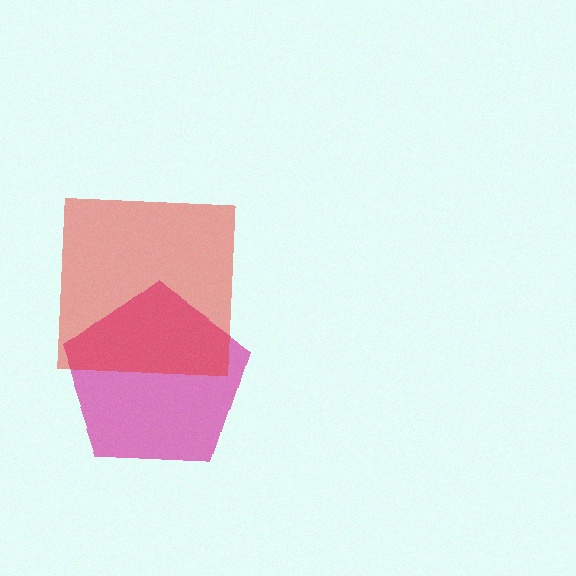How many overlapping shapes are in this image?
There are 2 overlapping shapes in the image.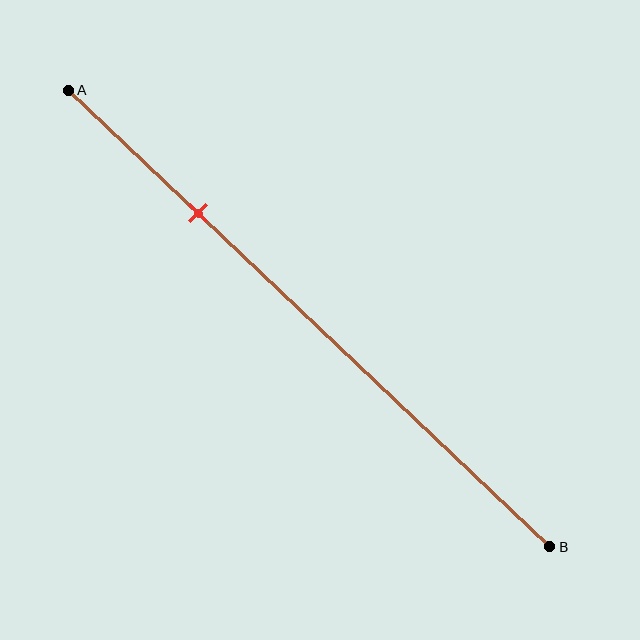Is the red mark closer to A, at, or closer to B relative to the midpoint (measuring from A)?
The red mark is closer to point A than the midpoint of segment AB.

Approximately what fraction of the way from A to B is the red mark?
The red mark is approximately 25% of the way from A to B.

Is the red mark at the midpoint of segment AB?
No, the mark is at about 25% from A, not at the 50% midpoint.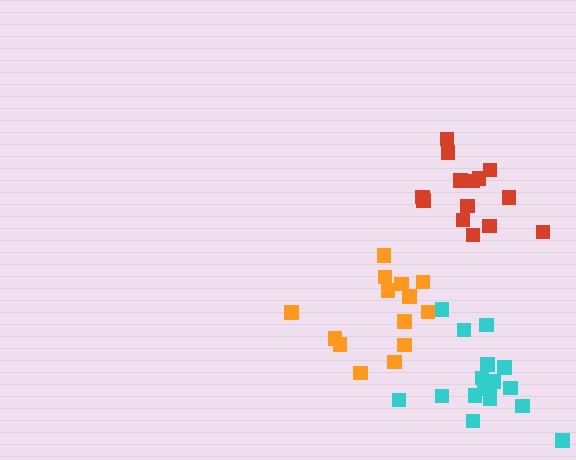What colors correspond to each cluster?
The clusters are colored: red, orange, cyan.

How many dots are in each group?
Group 1: 14 dots, Group 2: 14 dots, Group 3: 17 dots (45 total).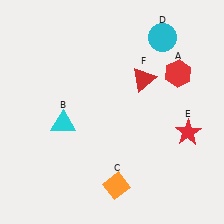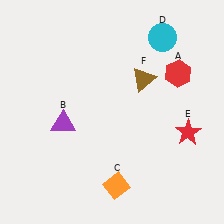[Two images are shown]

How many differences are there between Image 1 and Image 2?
There are 2 differences between the two images.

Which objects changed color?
B changed from cyan to purple. F changed from red to brown.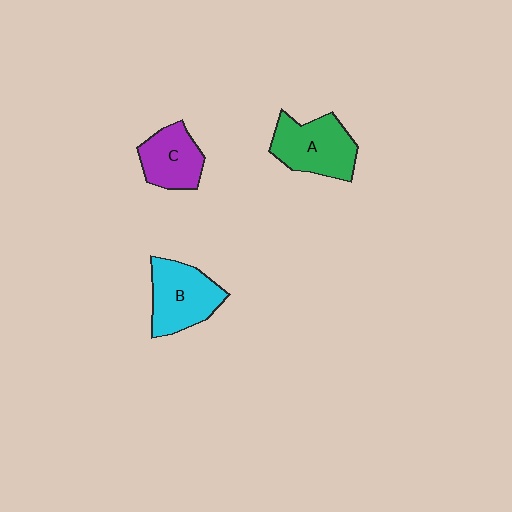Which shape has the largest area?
Shape A (green).